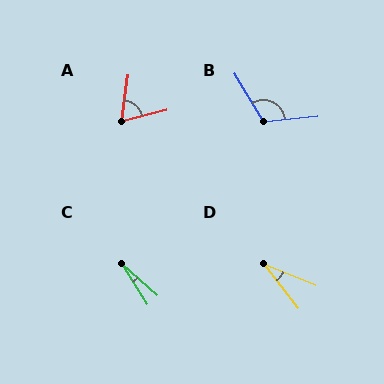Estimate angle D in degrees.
Approximately 31 degrees.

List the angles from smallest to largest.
C (16°), D (31°), A (68°), B (115°).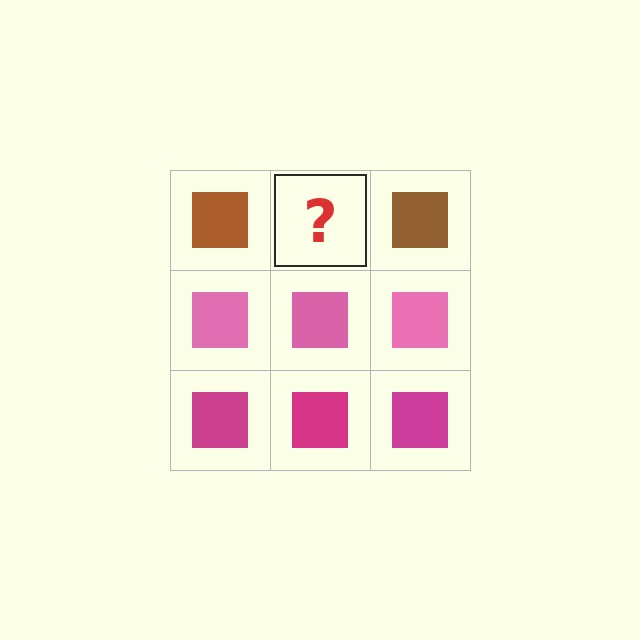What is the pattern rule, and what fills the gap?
The rule is that each row has a consistent color. The gap should be filled with a brown square.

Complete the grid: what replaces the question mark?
The question mark should be replaced with a brown square.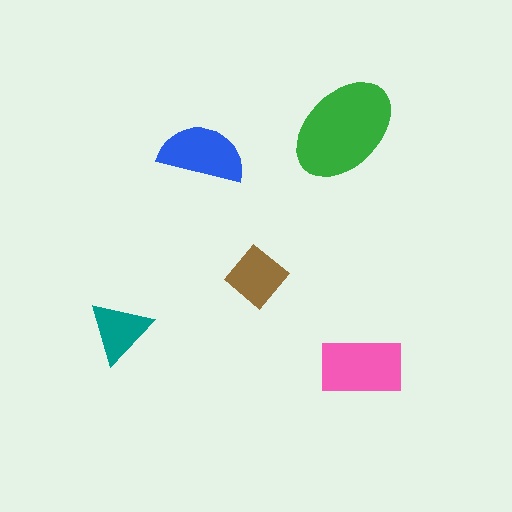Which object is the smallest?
The teal triangle.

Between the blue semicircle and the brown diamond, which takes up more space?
The blue semicircle.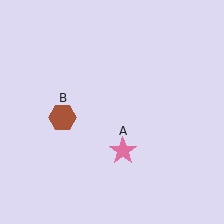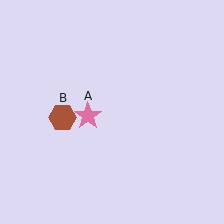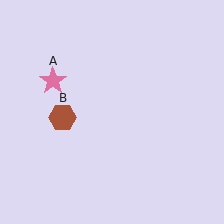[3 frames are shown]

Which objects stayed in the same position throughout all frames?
Brown hexagon (object B) remained stationary.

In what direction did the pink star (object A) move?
The pink star (object A) moved up and to the left.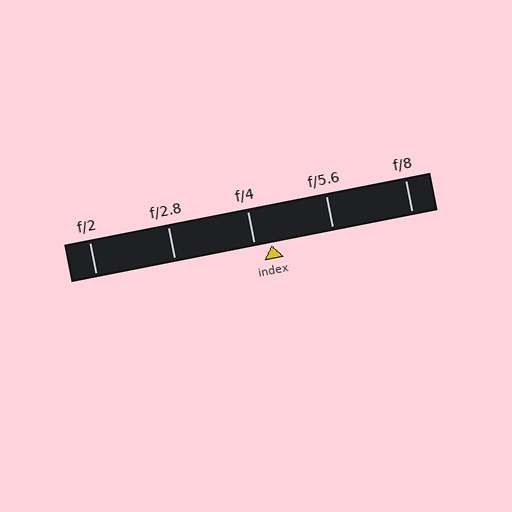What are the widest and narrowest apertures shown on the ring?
The widest aperture shown is f/2 and the narrowest is f/8.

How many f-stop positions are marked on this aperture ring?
There are 5 f-stop positions marked.